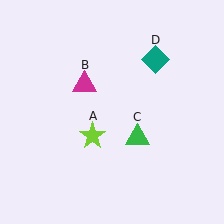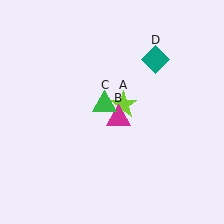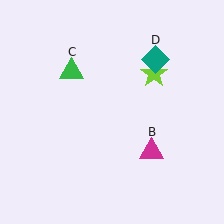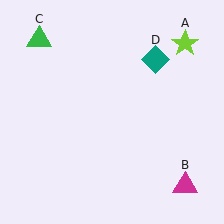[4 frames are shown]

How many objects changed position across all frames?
3 objects changed position: lime star (object A), magenta triangle (object B), green triangle (object C).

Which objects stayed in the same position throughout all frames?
Teal diamond (object D) remained stationary.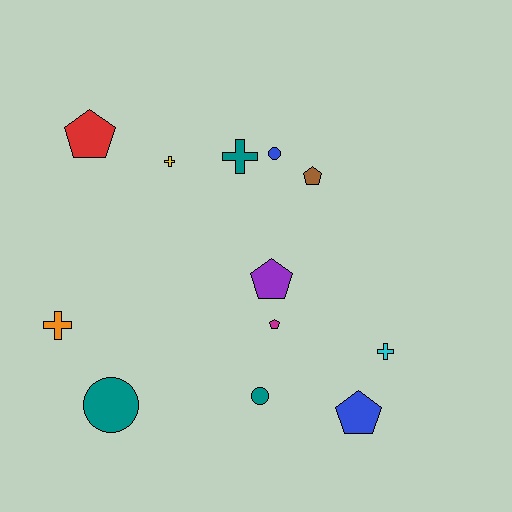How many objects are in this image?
There are 12 objects.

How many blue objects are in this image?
There are 2 blue objects.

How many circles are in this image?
There are 3 circles.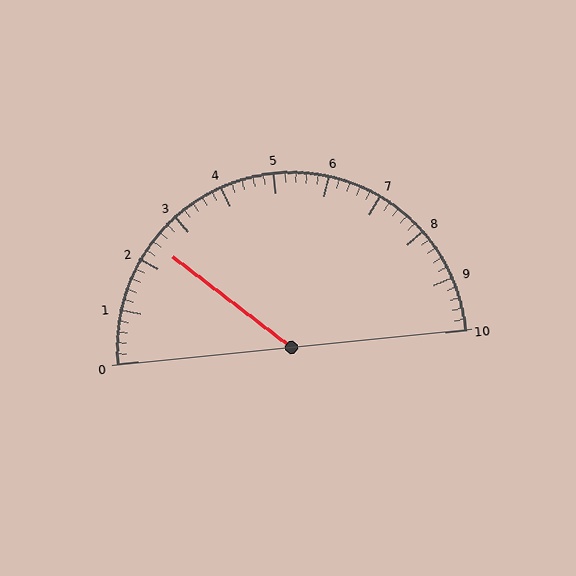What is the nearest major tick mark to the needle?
The nearest major tick mark is 2.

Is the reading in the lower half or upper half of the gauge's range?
The reading is in the lower half of the range (0 to 10).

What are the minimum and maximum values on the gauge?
The gauge ranges from 0 to 10.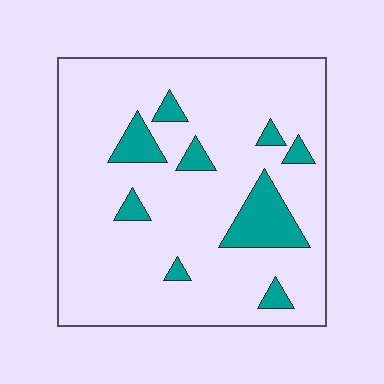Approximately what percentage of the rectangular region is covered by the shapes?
Approximately 15%.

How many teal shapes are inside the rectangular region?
9.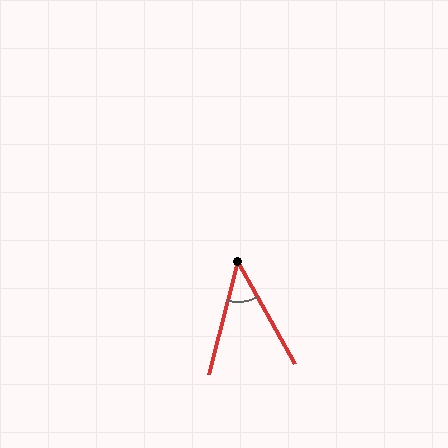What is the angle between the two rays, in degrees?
Approximately 43 degrees.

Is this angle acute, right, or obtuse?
It is acute.